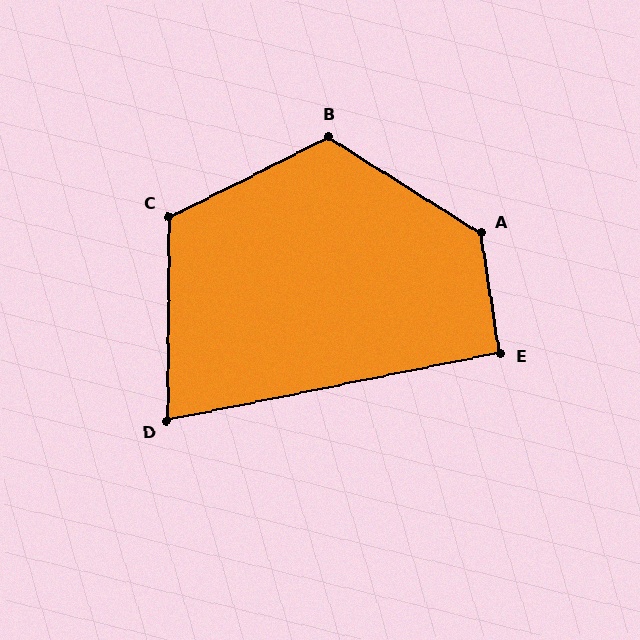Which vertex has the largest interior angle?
A, at approximately 131 degrees.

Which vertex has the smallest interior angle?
D, at approximately 78 degrees.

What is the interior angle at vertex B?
Approximately 121 degrees (obtuse).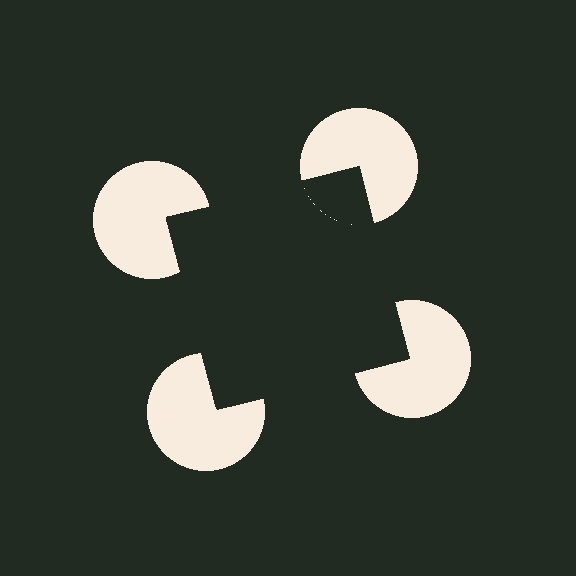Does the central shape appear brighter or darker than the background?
It typically appears slightly darker than the background, even though no actual brightness change is drawn.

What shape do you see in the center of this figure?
An illusory square — its edges are inferred from the aligned wedge cuts in the pac-man discs, not physically drawn.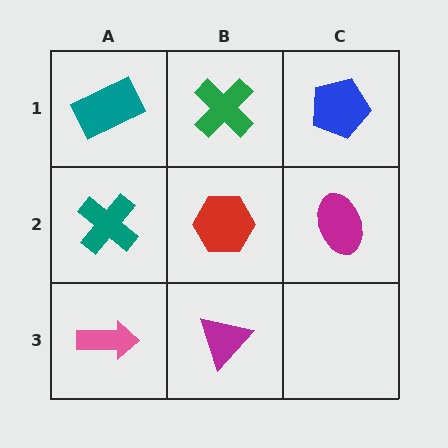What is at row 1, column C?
A blue pentagon.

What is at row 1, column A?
A teal rectangle.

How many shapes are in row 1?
3 shapes.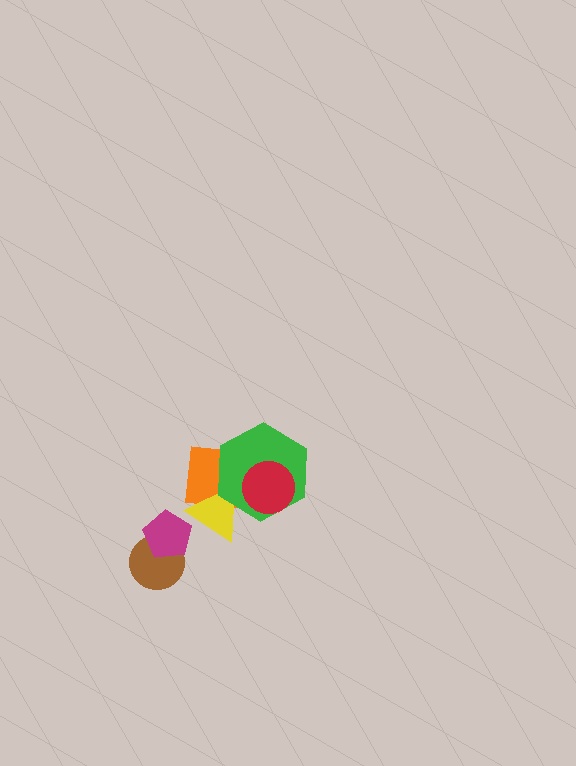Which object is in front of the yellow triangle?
The green hexagon is in front of the yellow triangle.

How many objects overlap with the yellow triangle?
2 objects overlap with the yellow triangle.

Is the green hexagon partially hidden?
Yes, it is partially covered by another shape.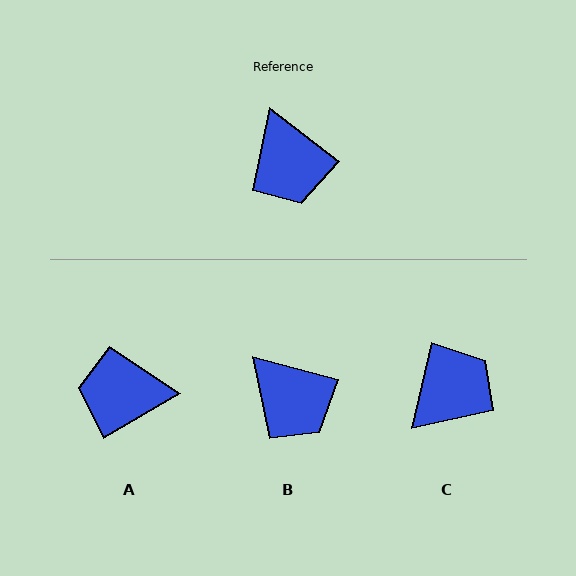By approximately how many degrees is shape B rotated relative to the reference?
Approximately 22 degrees counter-clockwise.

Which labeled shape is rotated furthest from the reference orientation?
C, about 114 degrees away.